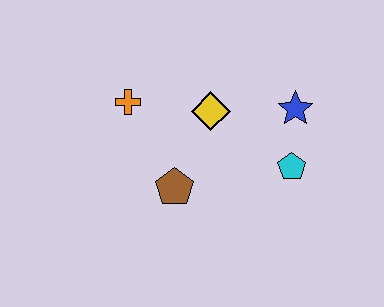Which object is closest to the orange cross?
The yellow diamond is closest to the orange cross.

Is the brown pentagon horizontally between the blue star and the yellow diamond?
No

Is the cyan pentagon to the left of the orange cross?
No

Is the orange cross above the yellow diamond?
Yes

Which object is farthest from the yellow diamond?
The cyan pentagon is farthest from the yellow diamond.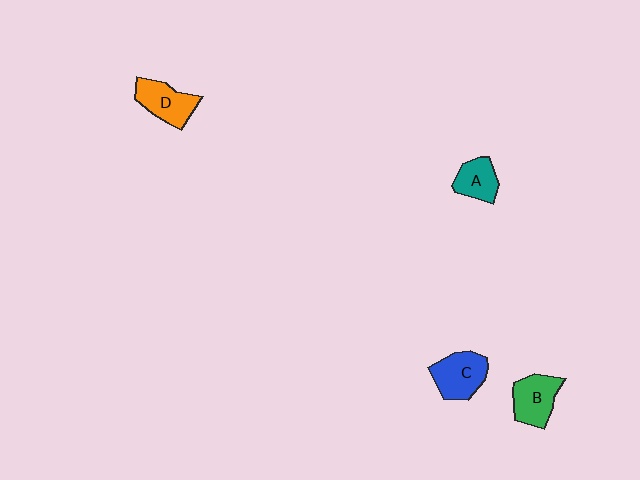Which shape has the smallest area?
Shape A (teal).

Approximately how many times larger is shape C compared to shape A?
Approximately 1.4 times.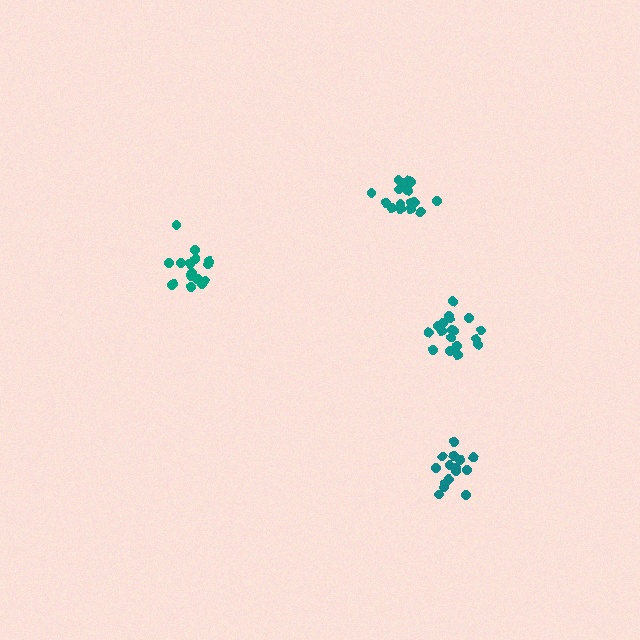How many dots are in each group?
Group 1: 17 dots, Group 2: 18 dots, Group 3: 15 dots, Group 4: 19 dots (69 total).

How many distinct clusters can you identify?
There are 4 distinct clusters.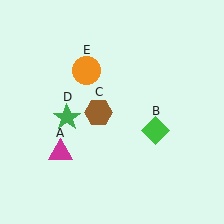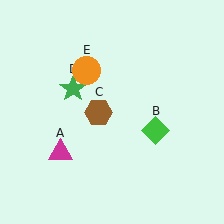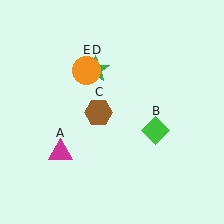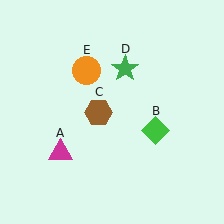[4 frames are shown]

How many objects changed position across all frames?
1 object changed position: green star (object D).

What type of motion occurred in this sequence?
The green star (object D) rotated clockwise around the center of the scene.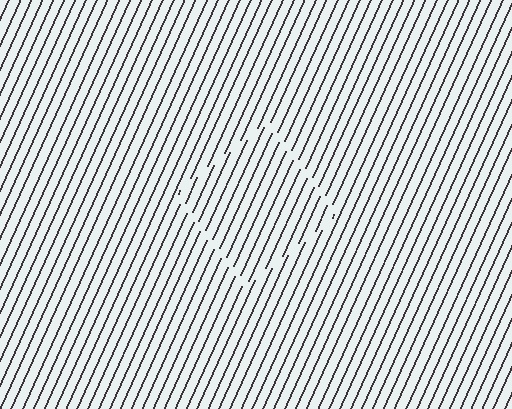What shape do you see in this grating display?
An illusory square. The interior of the shape contains the same grating, shifted by half a period — the contour is defined by the phase discontinuity where line-ends from the inner and outer gratings abut.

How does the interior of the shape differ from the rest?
The interior of the shape contains the same grating, shifted by half a period — the contour is defined by the phase discontinuity where line-ends from the inner and outer gratings abut.